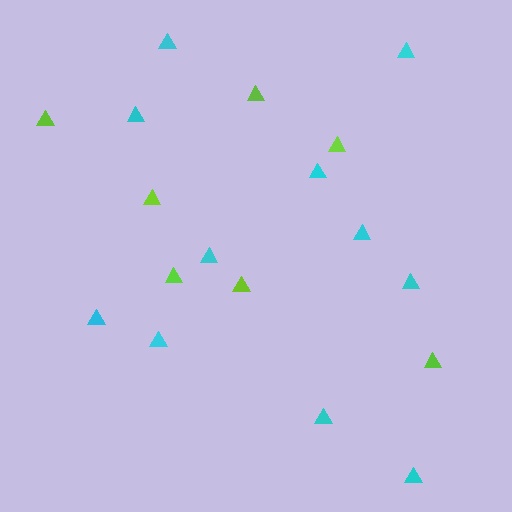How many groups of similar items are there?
There are 2 groups: one group of lime triangles (7) and one group of cyan triangles (11).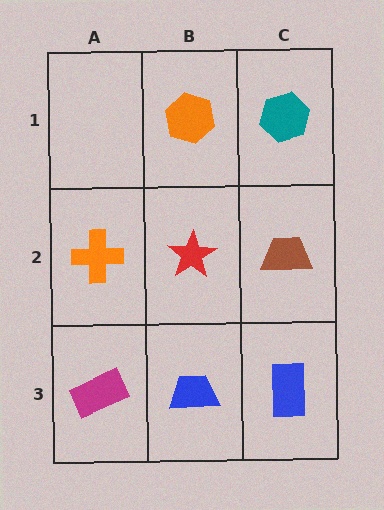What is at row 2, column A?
An orange cross.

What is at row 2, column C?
A brown trapezoid.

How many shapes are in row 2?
3 shapes.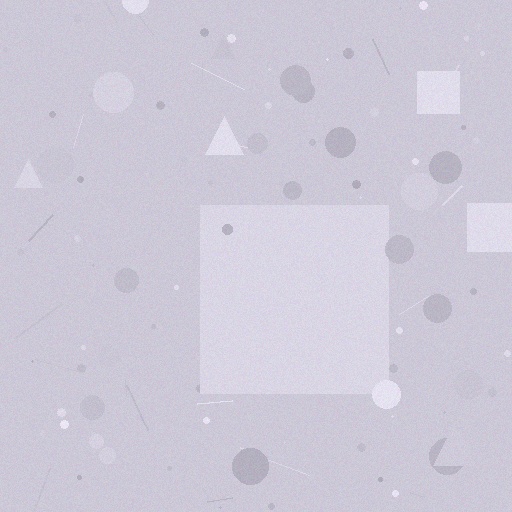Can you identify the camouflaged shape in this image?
The camouflaged shape is a square.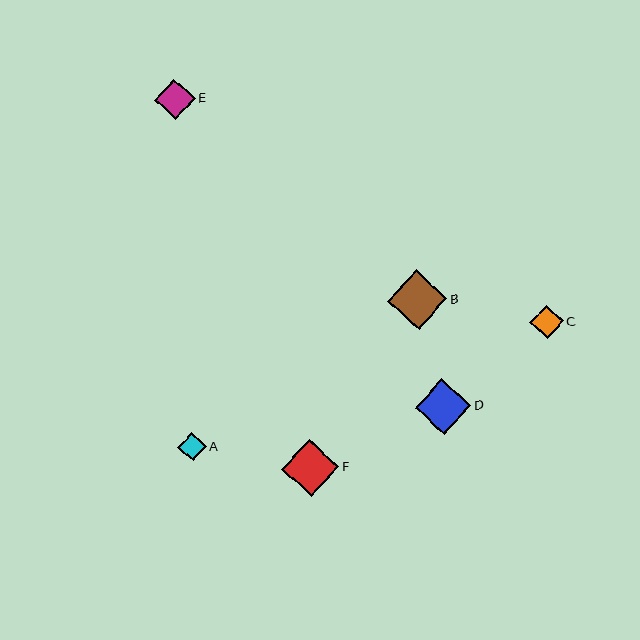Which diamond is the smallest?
Diamond A is the smallest with a size of approximately 28 pixels.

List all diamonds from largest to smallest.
From largest to smallest: B, F, D, E, C, A.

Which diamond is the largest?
Diamond B is the largest with a size of approximately 60 pixels.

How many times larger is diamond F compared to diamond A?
Diamond F is approximately 2.0 times the size of diamond A.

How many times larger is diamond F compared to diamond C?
Diamond F is approximately 1.7 times the size of diamond C.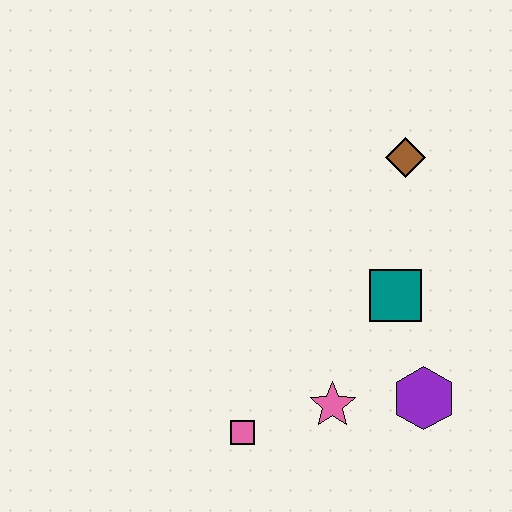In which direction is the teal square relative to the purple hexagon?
The teal square is above the purple hexagon.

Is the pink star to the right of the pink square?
Yes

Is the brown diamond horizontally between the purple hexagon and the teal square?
Yes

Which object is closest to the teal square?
The purple hexagon is closest to the teal square.